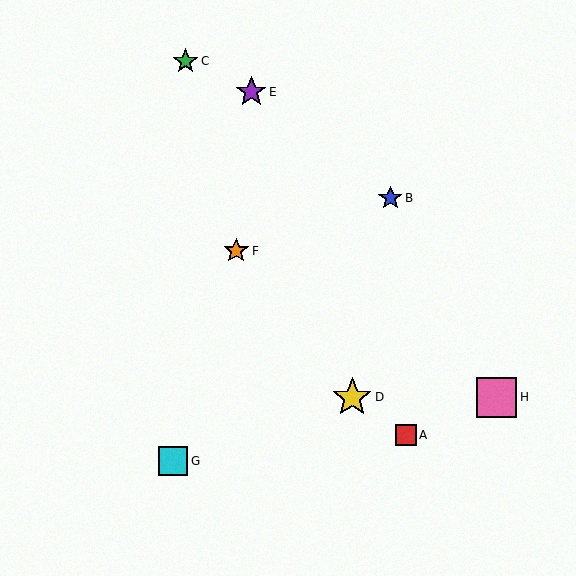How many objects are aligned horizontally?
2 objects (D, H) are aligned horizontally.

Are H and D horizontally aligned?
Yes, both are at y≈397.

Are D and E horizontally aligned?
No, D is at y≈397 and E is at y≈92.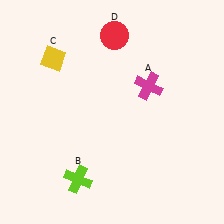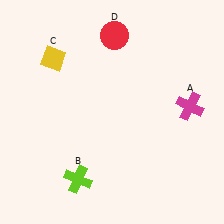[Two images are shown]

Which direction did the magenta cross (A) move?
The magenta cross (A) moved right.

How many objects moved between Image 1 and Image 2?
1 object moved between the two images.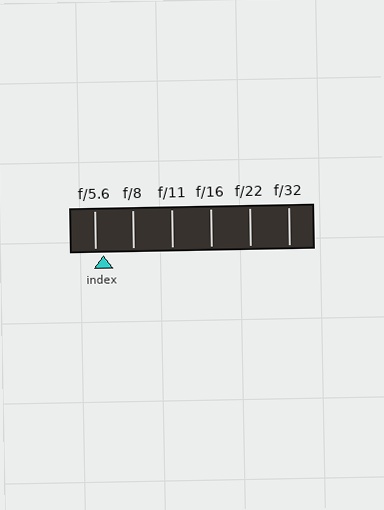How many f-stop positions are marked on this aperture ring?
There are 6 f-stop positions marked.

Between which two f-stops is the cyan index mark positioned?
The index mark is between f/5.6 and f/8.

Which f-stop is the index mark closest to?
The index mark is closest to f/5.6.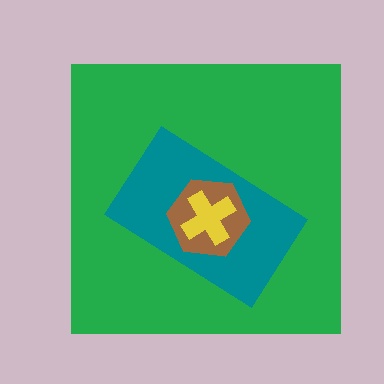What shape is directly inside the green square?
The teal rectangle.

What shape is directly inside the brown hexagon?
The yellow cross.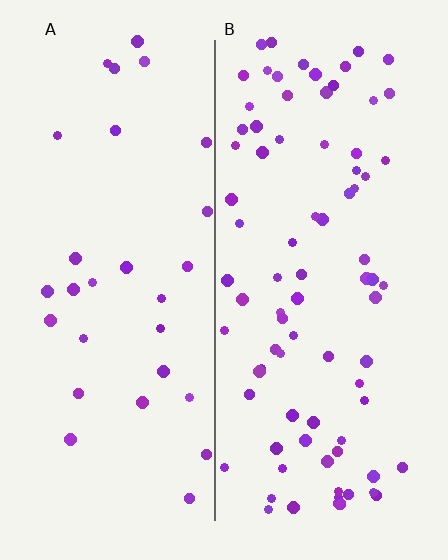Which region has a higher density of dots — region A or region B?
B (the right).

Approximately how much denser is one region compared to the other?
Approximately 2.8× — region B over region A.